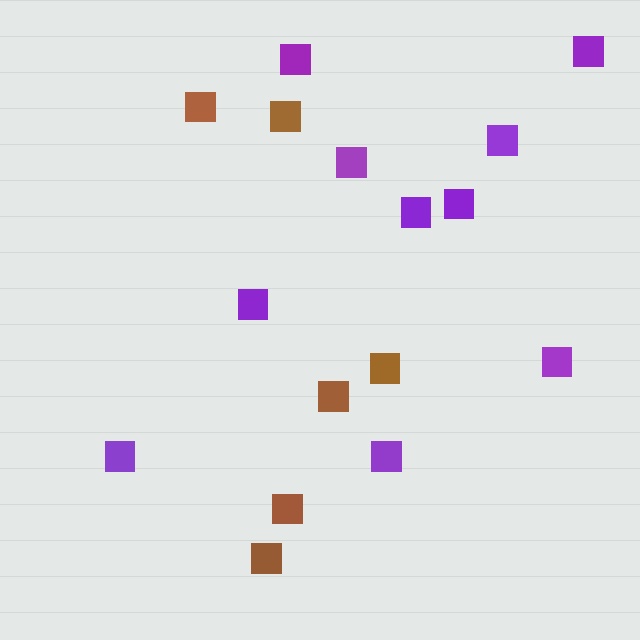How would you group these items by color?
There are 2 groups: one group of brown squares (6) and one group of purple squares (10).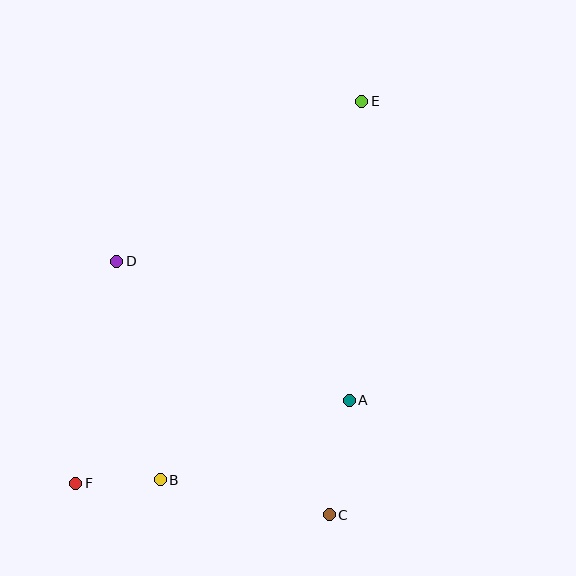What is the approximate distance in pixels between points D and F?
The distance between D and F is approximately 226 pixels.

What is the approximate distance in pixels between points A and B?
The distance between A and B is approximately 205 pixels.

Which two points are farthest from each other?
Points E and F are farthest from each other.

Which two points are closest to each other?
Points B and F are closest to each other.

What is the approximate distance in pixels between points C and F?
The distance between C and F is approximately 256 pixels.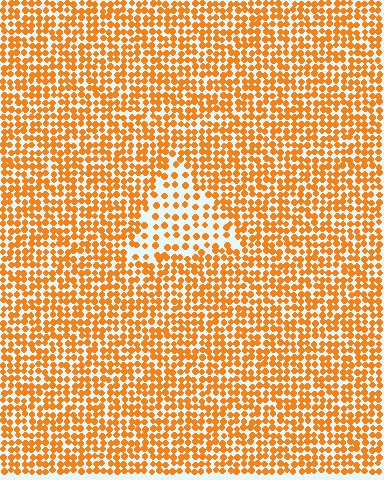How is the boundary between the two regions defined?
The boundary is defined by a change in element density (approximately 2.0x ratio). All elements are the same color, size, and shape.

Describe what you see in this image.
The image contains small orange elements arranged at two different densities. A triangle-shaped region is visible where the elements are less densely packed than the surrounding area.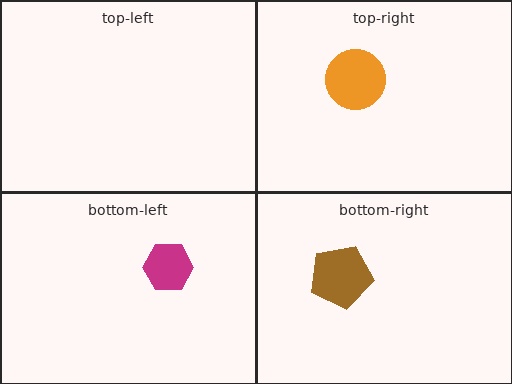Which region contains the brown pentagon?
The bottom-right region.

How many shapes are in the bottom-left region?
1.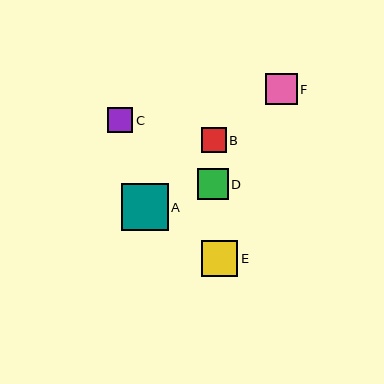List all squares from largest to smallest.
From largest to smallest: A, E, F, D, B, C.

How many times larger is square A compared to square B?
Square A is approximately 1.9 times the size of square B.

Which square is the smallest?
Square C is the smallest with a size of approximately 25 pixels.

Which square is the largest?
Square A is the largest with a size of approximately 47 pixels.